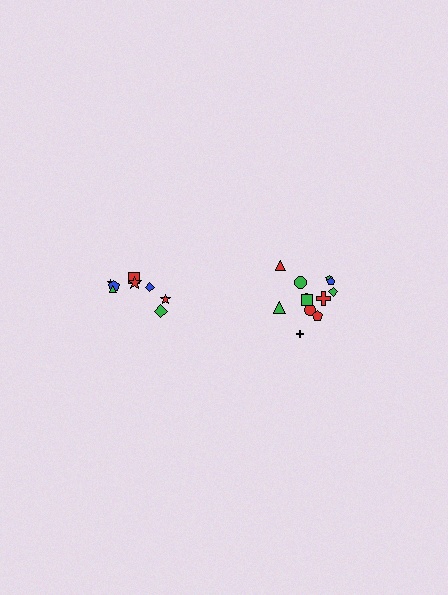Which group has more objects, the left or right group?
The right group.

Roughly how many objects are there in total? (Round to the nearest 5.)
Roughly 20 objects in total.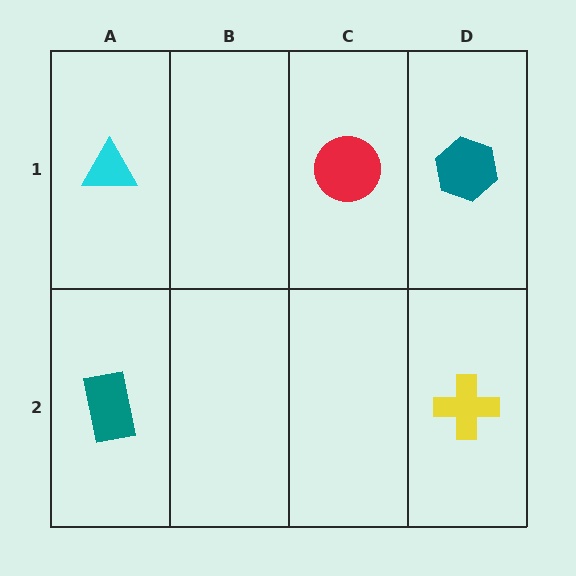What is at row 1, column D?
A teal hexagon.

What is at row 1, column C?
A red circle.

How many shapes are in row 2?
2 shapes.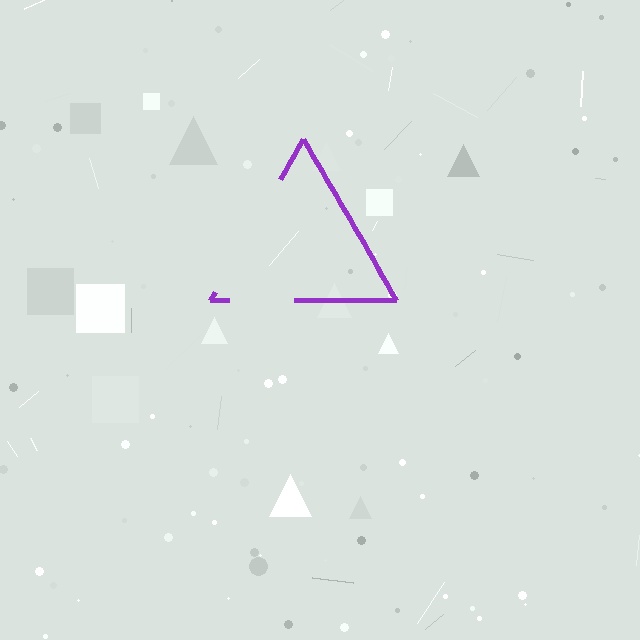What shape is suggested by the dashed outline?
The dashed outline suggests a triangle.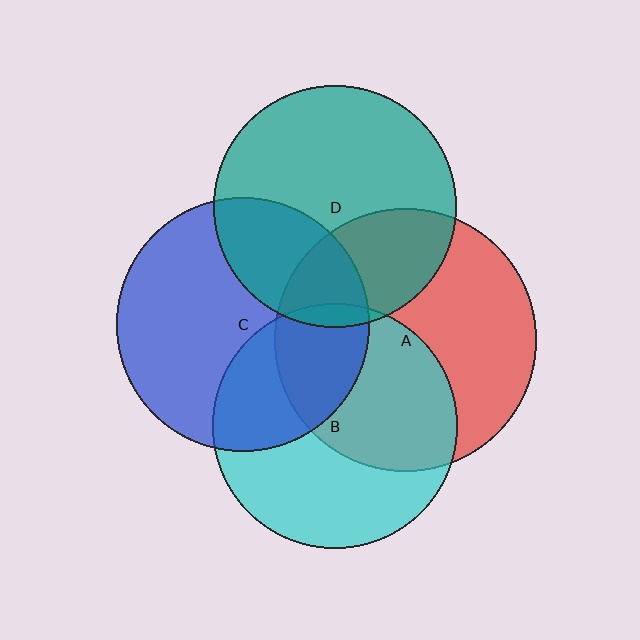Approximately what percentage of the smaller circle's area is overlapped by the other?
Approximately 35%.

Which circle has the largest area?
Circle A (red).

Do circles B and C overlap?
Yes.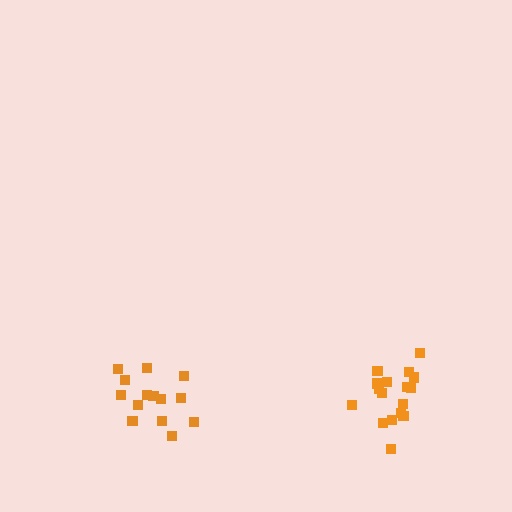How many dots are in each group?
Group 1: 14 dots, Group 2: 17 dots (31 total).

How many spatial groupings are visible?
There are 2 spatial groupings.